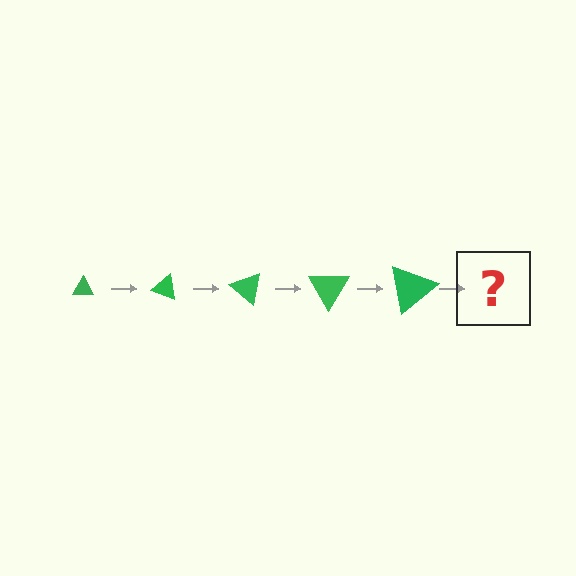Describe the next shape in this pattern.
It should be a triangle, larger than the previous one and rotated 100 degrees from the start.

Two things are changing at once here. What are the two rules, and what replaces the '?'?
The two rules are that the triangle grows larger each step and it rotates 20 degrees each step. The '?' should be a triangle, larger than the previous one and rotated 100 degrees from the start.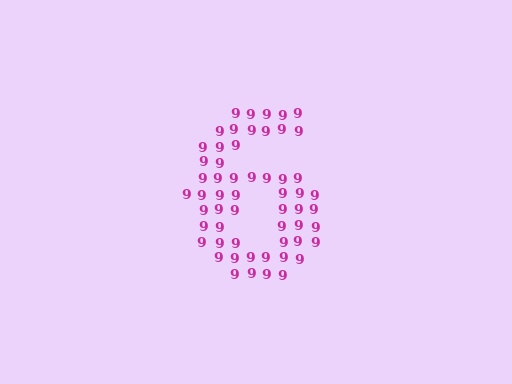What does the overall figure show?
The overall figure shows the digit 6.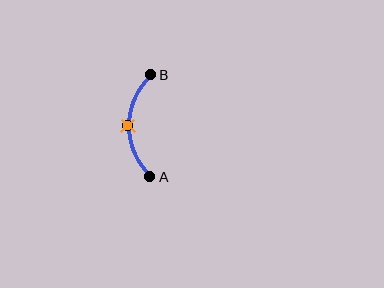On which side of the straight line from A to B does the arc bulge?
The arc bulges to the left of the straight line connecting A and B.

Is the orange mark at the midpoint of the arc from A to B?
Yes. The orange mark lies on the arc at equal arc-length from both A and B — it is the arc midpoint.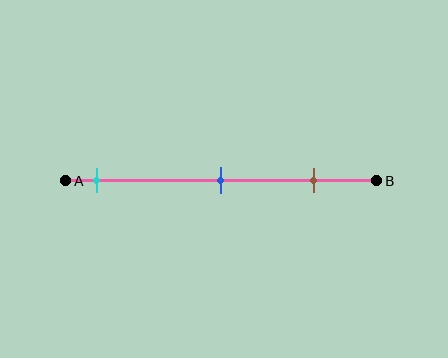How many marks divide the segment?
There are 3 marks dividing the segment.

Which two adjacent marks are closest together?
The blue and brown marks are the closest adjacent pair.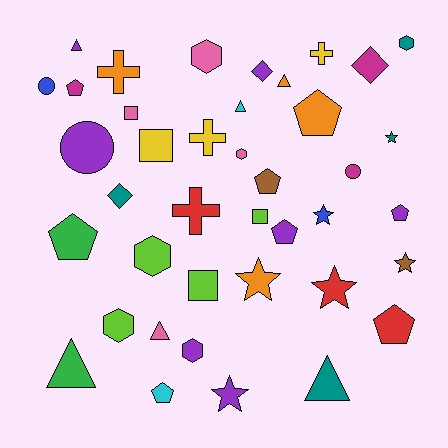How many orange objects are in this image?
There are 4 orange objects.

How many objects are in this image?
There are 40 objects.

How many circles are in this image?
There are 3 circles.